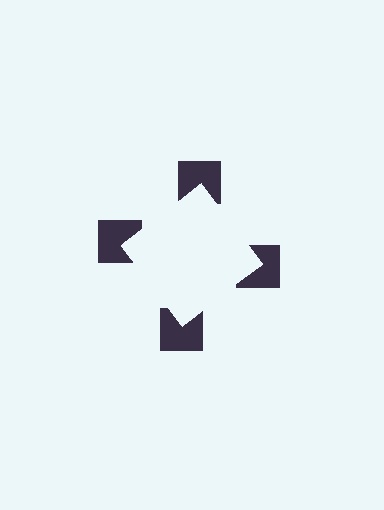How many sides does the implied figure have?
4 sides.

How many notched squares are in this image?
There are 4 — one at each vertex of the illusory square.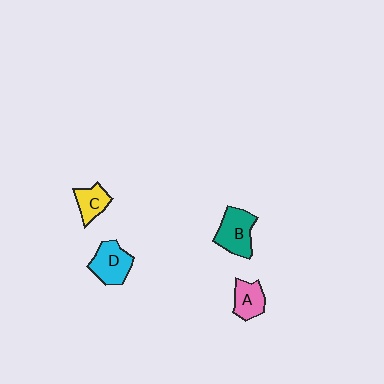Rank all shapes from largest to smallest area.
From largest to smallest: B (teal), D (cyan), A (pink), C (yellow).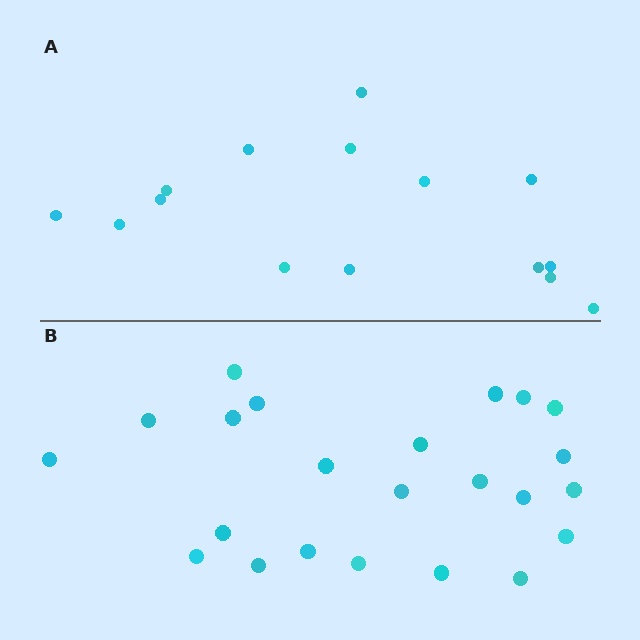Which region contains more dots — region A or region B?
Region B (the bottom region) has more dots.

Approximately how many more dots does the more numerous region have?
Region B has roughly 8 or so more dots than region A.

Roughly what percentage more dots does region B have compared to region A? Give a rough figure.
About 55% more.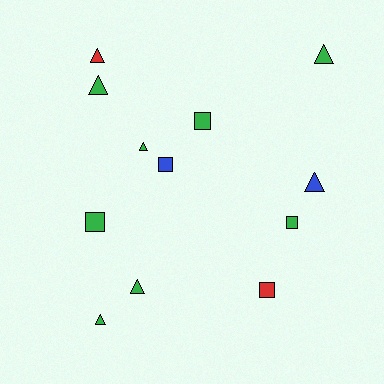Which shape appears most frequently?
Triangle, with 7 objects.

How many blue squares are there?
There is 1 blue square.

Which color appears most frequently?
Green, with 8 objects.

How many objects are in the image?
There are 12 objects.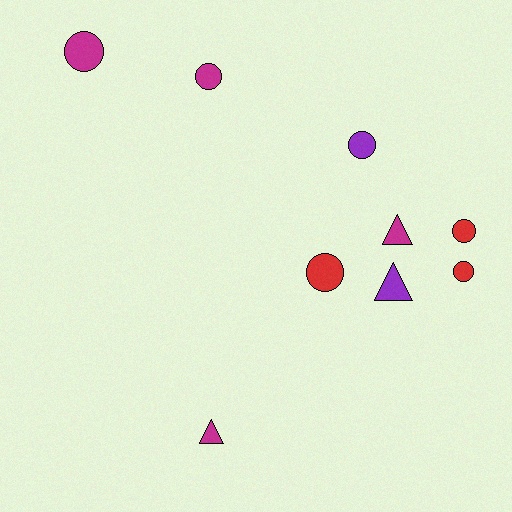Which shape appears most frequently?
Circle, with 6 objects.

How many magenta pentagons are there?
There are no magenta pentagons.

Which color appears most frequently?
Magenta, with 4 objects.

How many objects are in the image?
There are 9 objects.